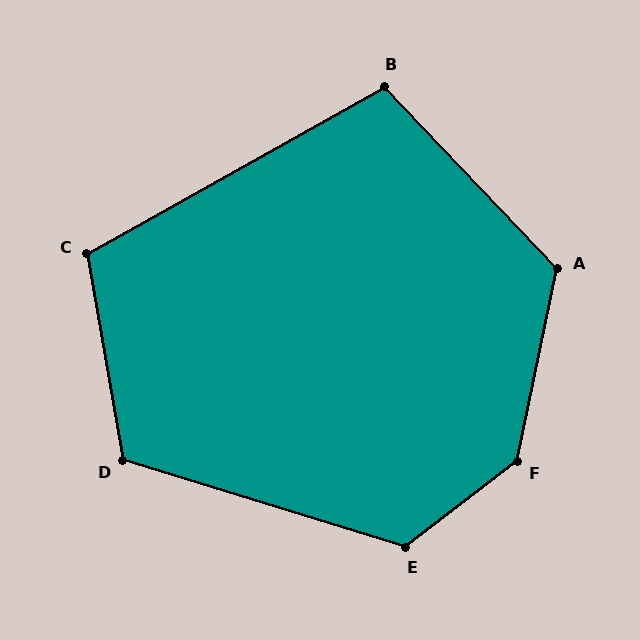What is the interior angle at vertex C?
Approximately 110 degrees (obtuse).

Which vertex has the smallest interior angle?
B, at approximately 104 degrees.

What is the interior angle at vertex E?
Approximately 125 degrees (obtuse).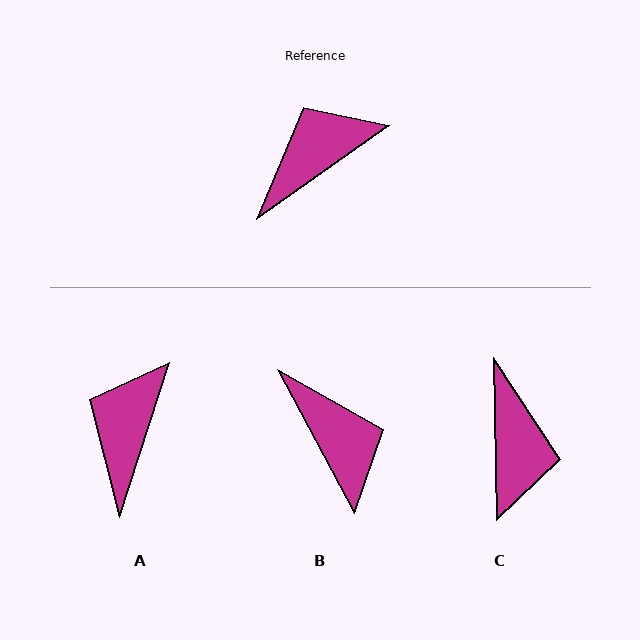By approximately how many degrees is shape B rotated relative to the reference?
Approximately 97 degrees clockwise.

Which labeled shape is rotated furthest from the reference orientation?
C, about 124 degrees away.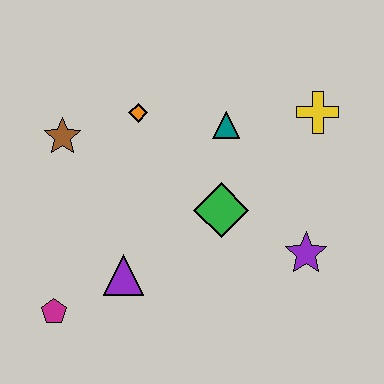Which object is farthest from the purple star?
The brown star is farthest from the purple star.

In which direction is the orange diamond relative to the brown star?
The orange diamond is to the right of the brown star.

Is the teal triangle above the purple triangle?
Yes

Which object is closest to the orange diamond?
The brown star is closest to the orange diamond.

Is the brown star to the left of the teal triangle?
Yes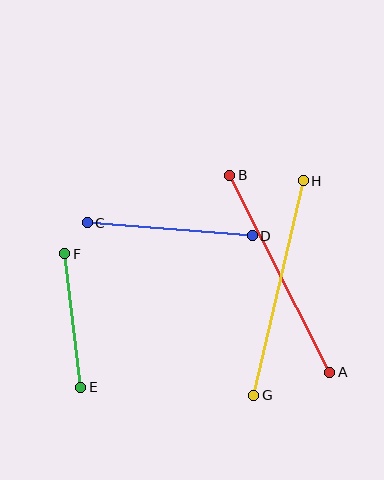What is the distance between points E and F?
The distance is approximately 134 pixels.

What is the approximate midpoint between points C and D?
The midpoint is at approximately (170, 229) pixels.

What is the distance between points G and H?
The distance is approximately 220 pixels.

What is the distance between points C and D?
The distance is approximately 166 pixels.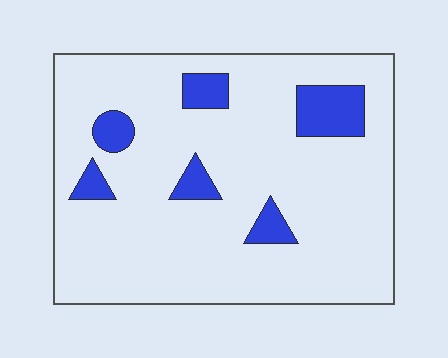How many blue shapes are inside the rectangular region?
6.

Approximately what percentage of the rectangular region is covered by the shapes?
Approximately 10%.